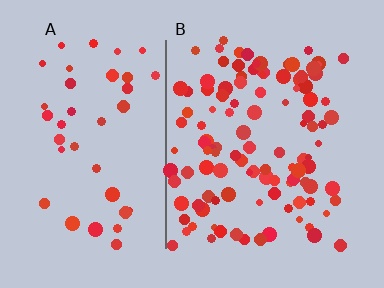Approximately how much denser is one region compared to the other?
Approximately 2.7× — region B over region A.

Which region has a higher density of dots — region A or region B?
B (the right).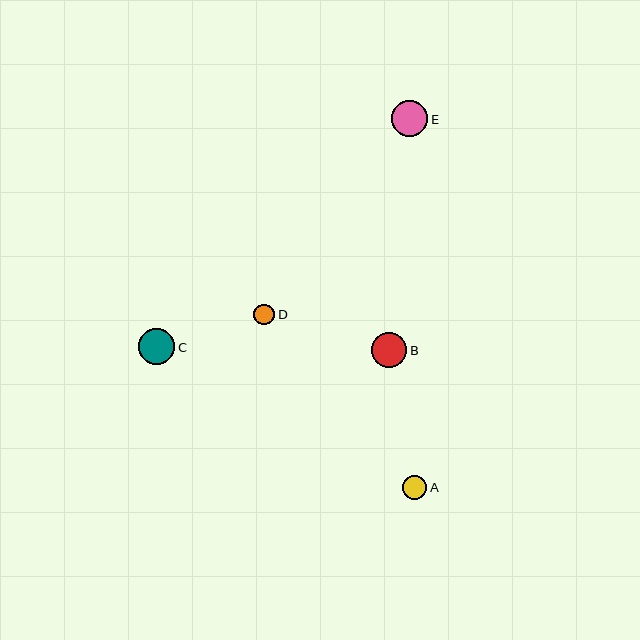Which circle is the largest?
Circle E is the largest with a size of approximately 36 pixels.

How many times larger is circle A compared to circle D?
Circle A is approximately 1.2 times the size of circle D.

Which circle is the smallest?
Circle D is the smallest with a size of approximately 21 pixels.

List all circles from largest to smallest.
From largest to smallest: E, C, B, A, D.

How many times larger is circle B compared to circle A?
Circle B is approximately 1.4 times the size of circle A.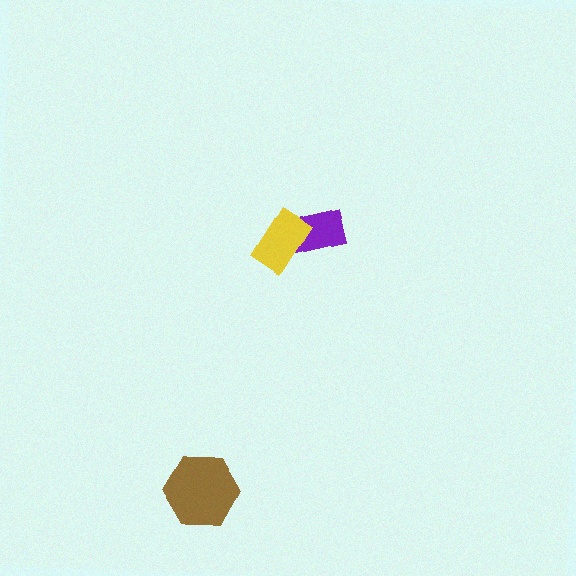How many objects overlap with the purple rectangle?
1 object overlaps with the purple rectangle.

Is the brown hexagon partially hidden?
No, no other shape covers it.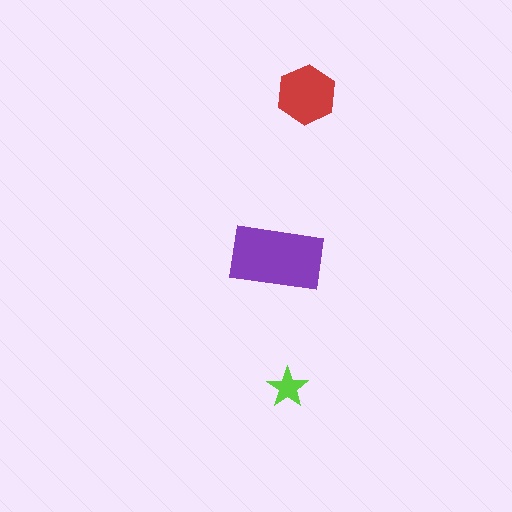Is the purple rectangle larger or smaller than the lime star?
Larger.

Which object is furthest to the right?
The red hexagon is rightmost.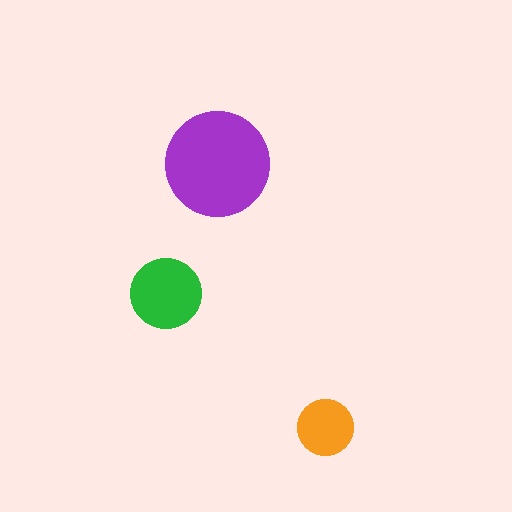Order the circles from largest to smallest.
the purple one, the green one, the orange one.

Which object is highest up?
The purple circle is topmost.